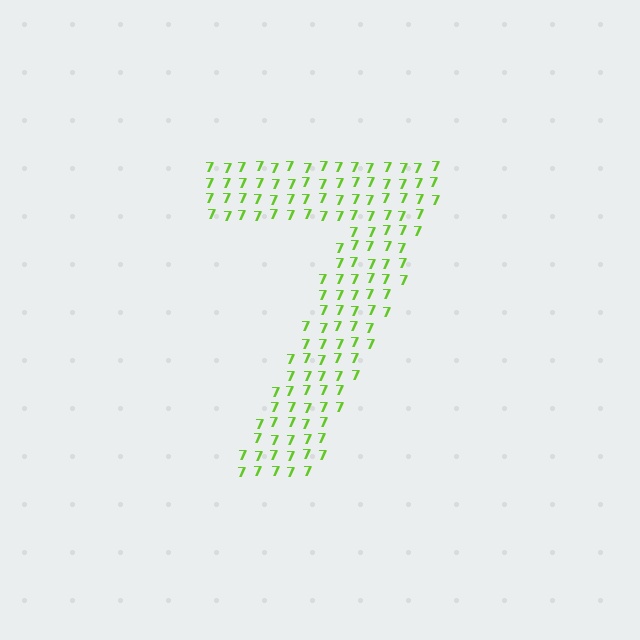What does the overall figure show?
The overall figure shows the digit 7.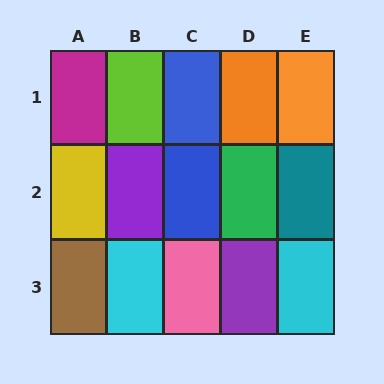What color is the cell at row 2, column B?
Purple.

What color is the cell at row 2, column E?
Teal.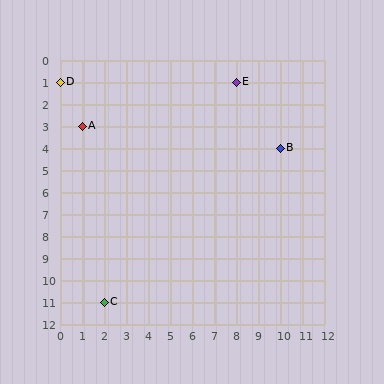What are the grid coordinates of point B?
Point B is at grid coordinates (10, 4).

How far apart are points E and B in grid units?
Points E and B are 2 columns and 3 rows apart (about 3.6 grid units diagonally).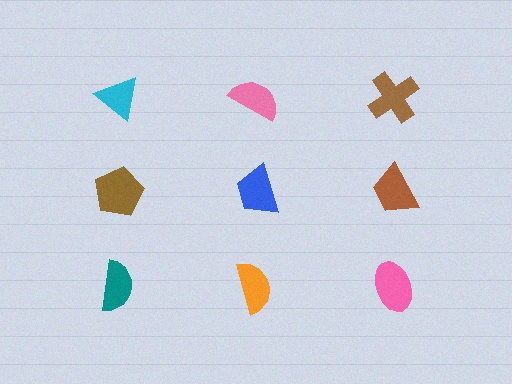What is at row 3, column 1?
A teal semicircle.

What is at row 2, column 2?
A blue trapezoid.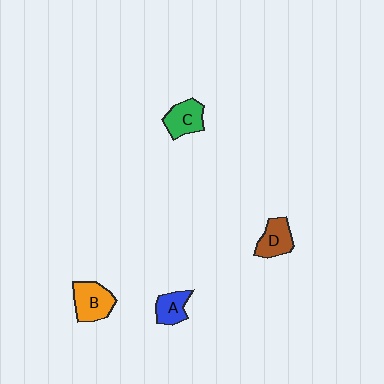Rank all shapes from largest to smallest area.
From largest to smallest: B (orange), C (green), D (brown), A (blue).